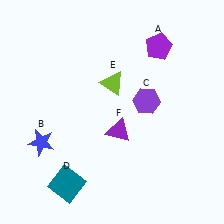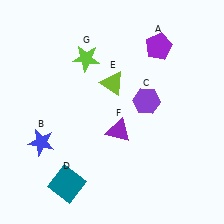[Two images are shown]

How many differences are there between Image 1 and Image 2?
There is 1 difference between the two images.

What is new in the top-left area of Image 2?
A lime star (G) was added in the top-left area of Image 2.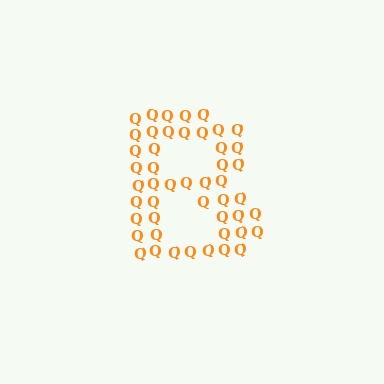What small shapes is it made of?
It is made of small letter Q's.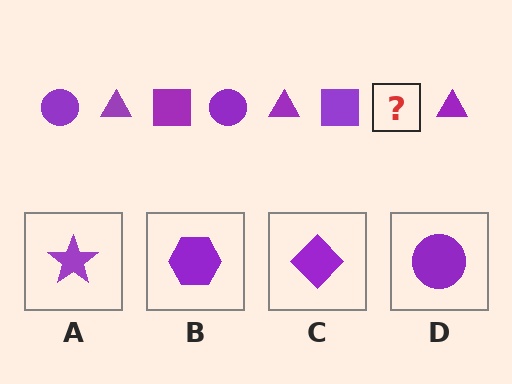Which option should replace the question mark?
Option D.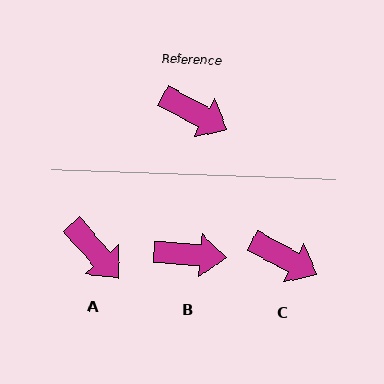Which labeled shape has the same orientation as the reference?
C.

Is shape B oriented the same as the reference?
No, it is off by about 23 degrees.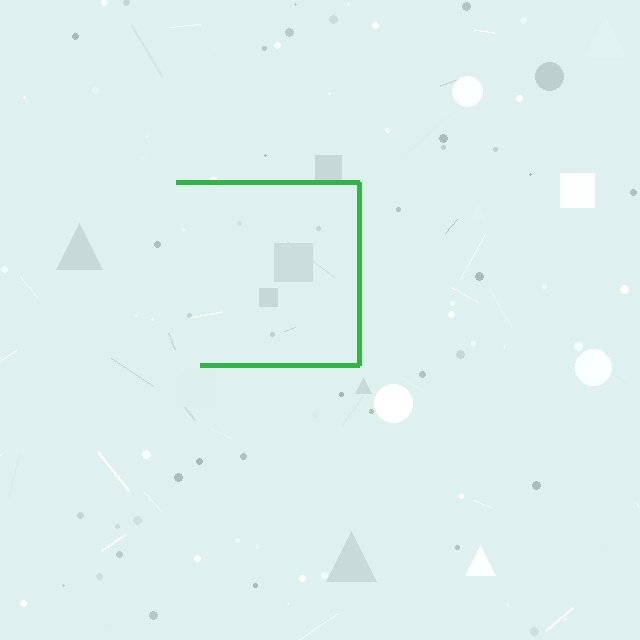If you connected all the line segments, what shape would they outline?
They would outline a square.